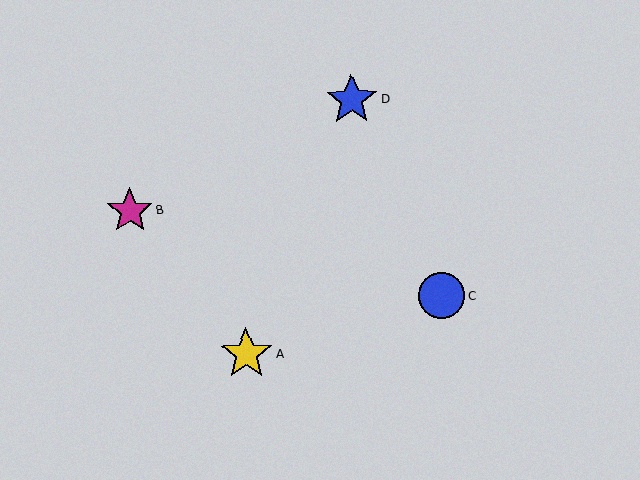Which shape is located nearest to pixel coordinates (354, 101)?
The blue star (labeled D) at (352, 100) is nearest to that location.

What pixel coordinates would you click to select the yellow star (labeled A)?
Click at (246, 354) to select the yellow star A.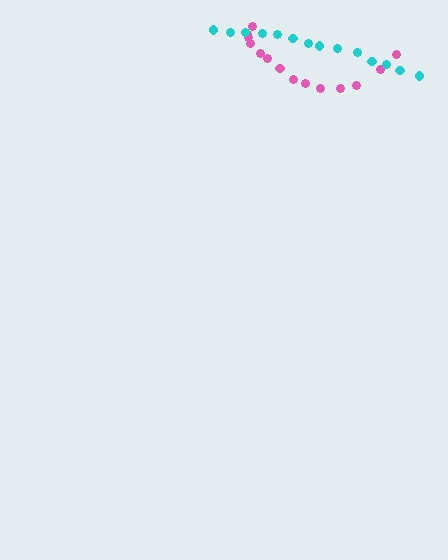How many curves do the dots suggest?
There are 2 distinct paths.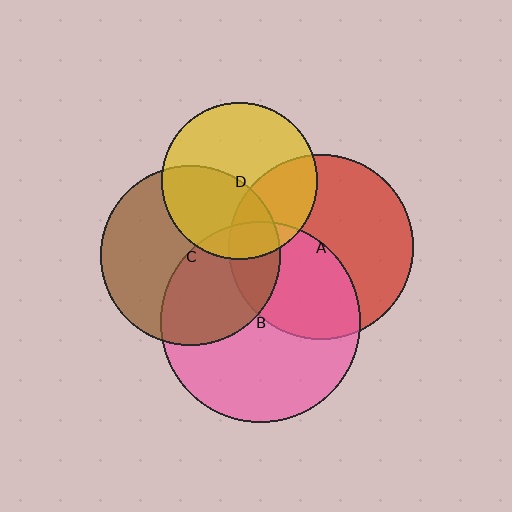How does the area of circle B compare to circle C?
Approximately 1.2 times.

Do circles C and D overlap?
Yes.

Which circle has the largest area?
Circle B (pink).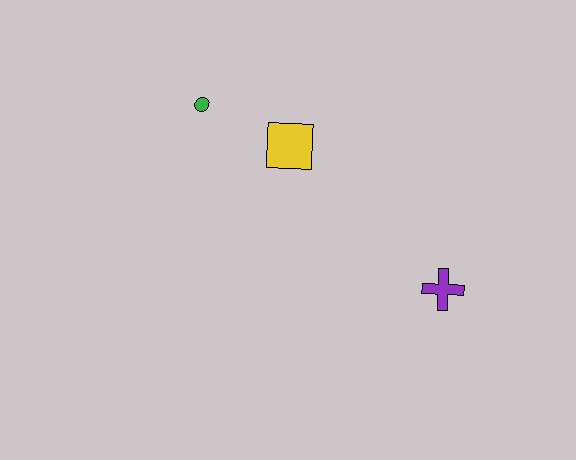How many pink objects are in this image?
There are no pink objects.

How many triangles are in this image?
There are no triangles.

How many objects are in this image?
There are 3 objects.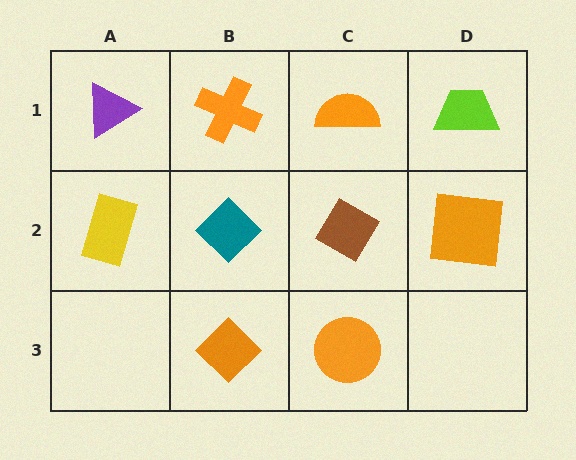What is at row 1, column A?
A purple triangle.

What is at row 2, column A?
A yellow rectangle.